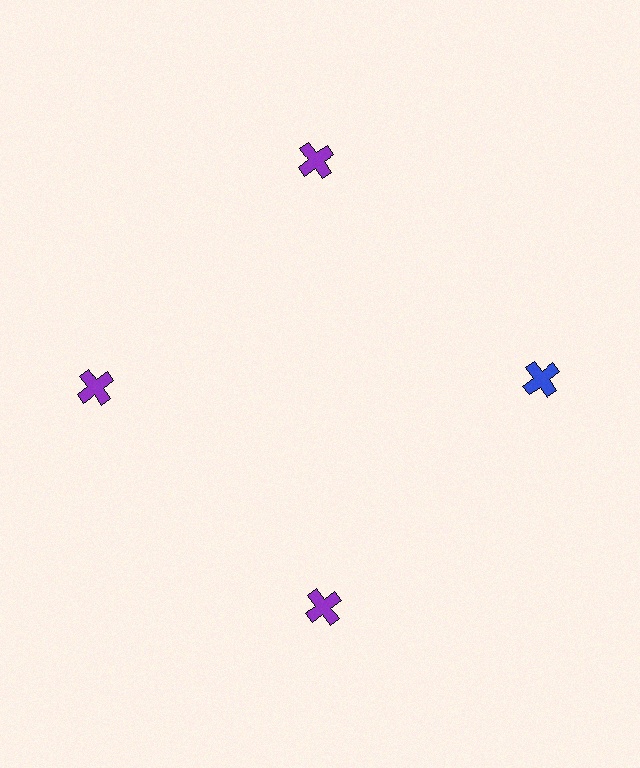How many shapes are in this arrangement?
There are 4 shapes arranged in a ring pattern.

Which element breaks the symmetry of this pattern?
The blue cross at roughly the 3 o'clock position breaks the symmetry. All other shapes are purple crosses.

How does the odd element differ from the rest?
It has a different color: blue instead of purple.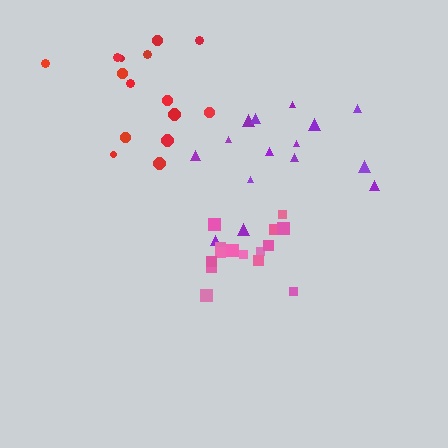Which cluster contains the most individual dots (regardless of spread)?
Purple (15).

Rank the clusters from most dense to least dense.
pink, purple, red.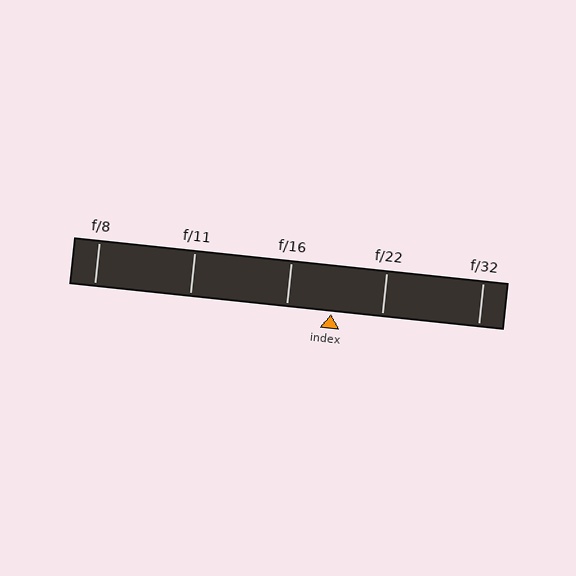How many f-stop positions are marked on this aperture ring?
There are 5 f-stop positions marked.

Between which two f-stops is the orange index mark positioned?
The index mark is between f/16 and f/22.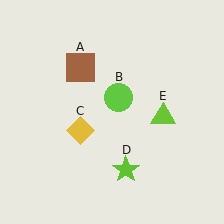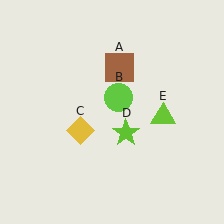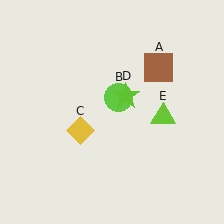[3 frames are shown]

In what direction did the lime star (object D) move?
The lime star (object D) moved up.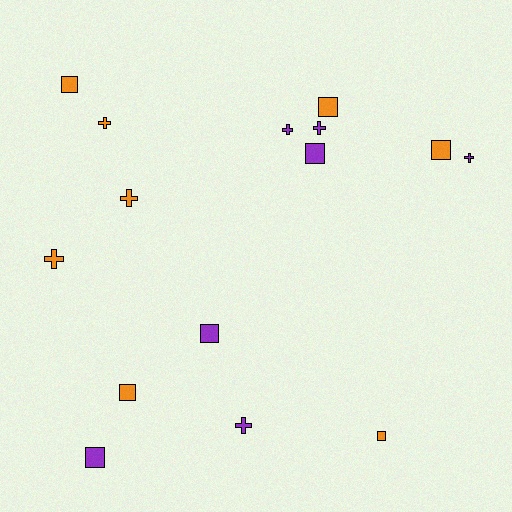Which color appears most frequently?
Orange, with 8 objects.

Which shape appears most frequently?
Square, with 8 objects.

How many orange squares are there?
There are 5 orange squares.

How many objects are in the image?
There are 15 objects.